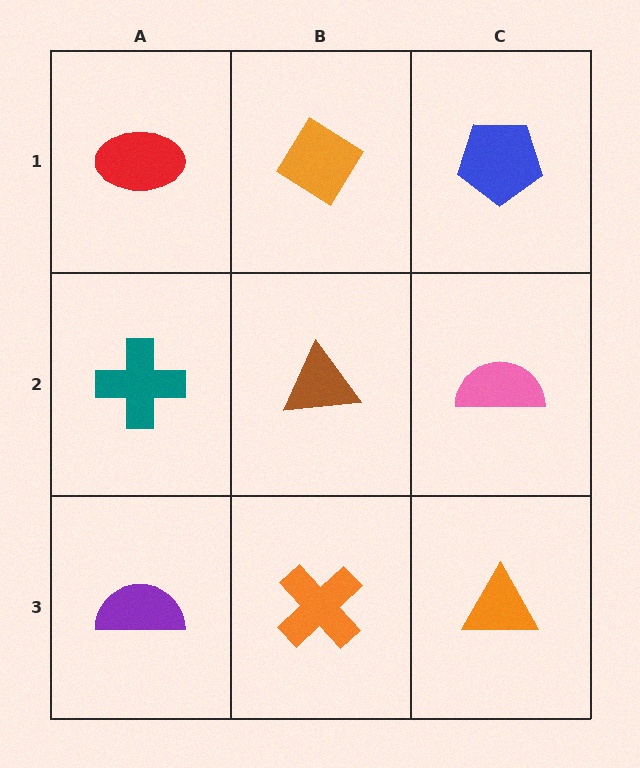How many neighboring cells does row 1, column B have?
3.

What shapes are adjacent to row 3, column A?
A teal cross (row 2, column A), an orange cross (row 3, column B).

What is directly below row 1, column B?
A brown triangle.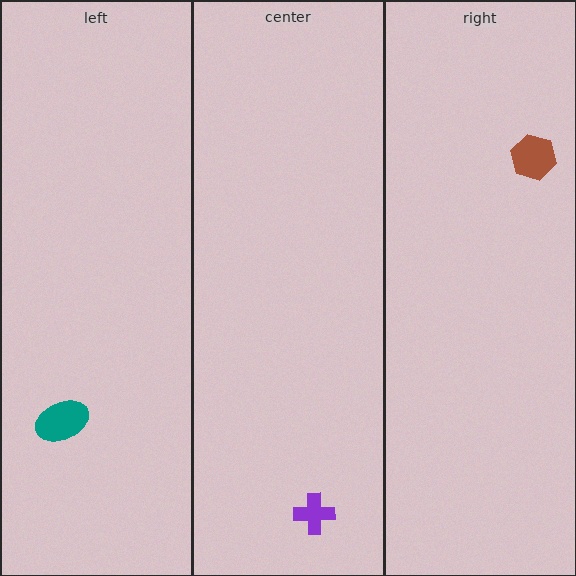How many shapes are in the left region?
1.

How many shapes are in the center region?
1.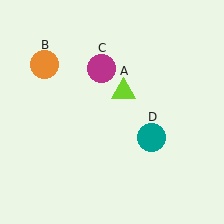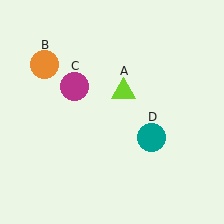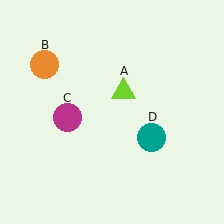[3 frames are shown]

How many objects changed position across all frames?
1 object changed position: magenta circle (object C).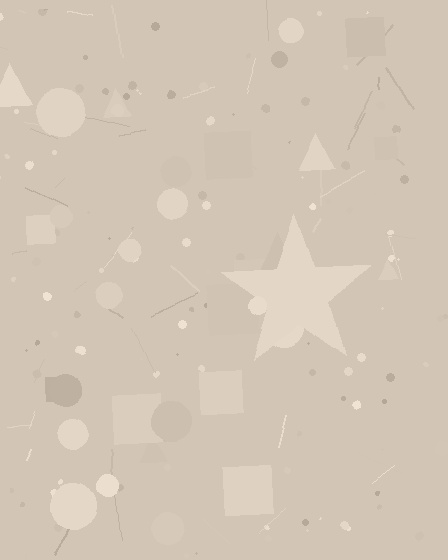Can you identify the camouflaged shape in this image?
The camouflaged shape is a star.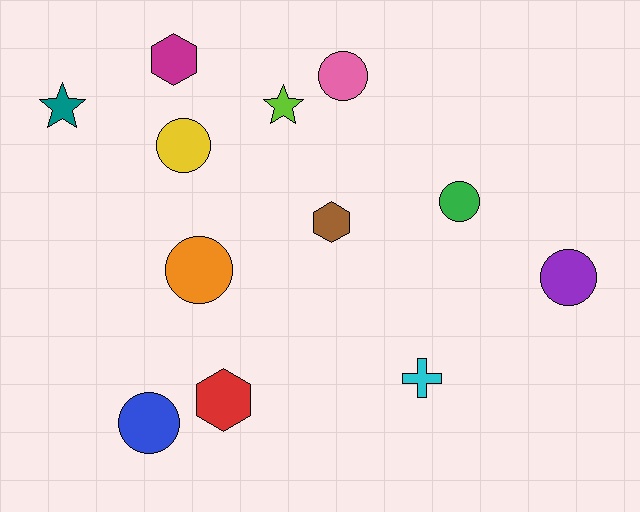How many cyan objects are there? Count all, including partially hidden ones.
There is 1 cyan object.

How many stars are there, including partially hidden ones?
There are 2 stars.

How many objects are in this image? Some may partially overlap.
There are 12 objects.